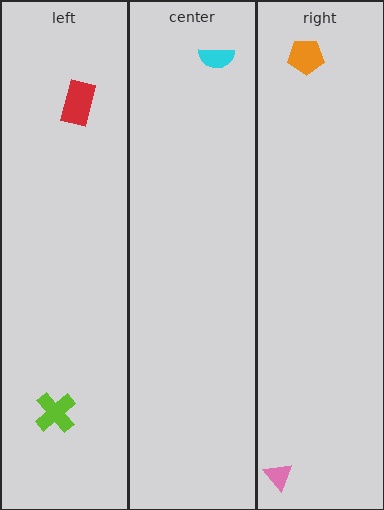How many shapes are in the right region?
2.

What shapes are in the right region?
The orange pentagon, the pink triangle.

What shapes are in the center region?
The cyan semicircle.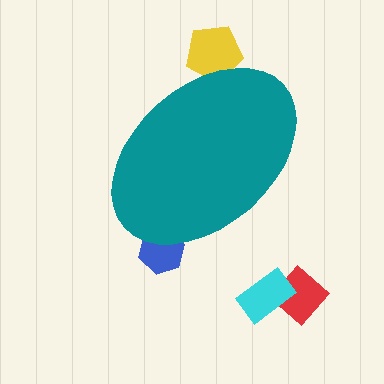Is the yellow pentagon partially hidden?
Yes, the yellow pentagon is partially hidden behind the teal ellipse.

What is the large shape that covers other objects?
A teal ellipse.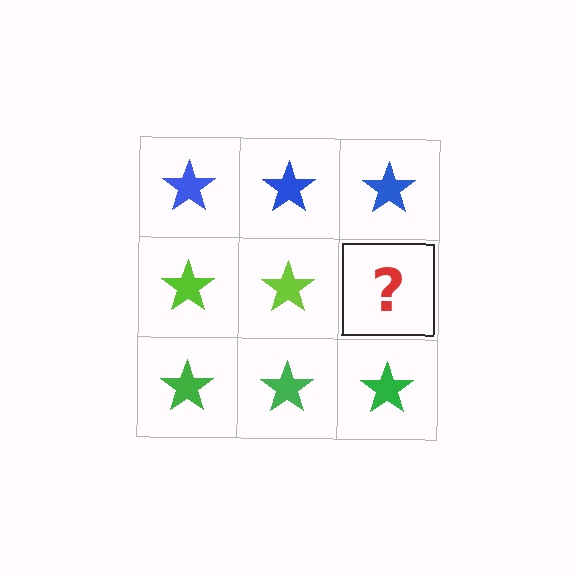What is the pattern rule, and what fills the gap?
The rule is that each row has a consistent color. The gap should be filled with a lime star.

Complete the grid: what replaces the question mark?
The question mark should be replaced with a lime star.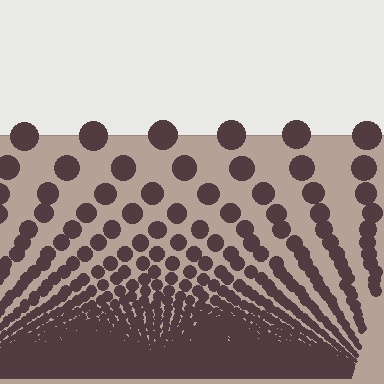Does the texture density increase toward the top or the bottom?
Density increases toward the bottom.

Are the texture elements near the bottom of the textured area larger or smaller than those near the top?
Smaller. The gradient is inverted — elements near the bottom are smaller and denser.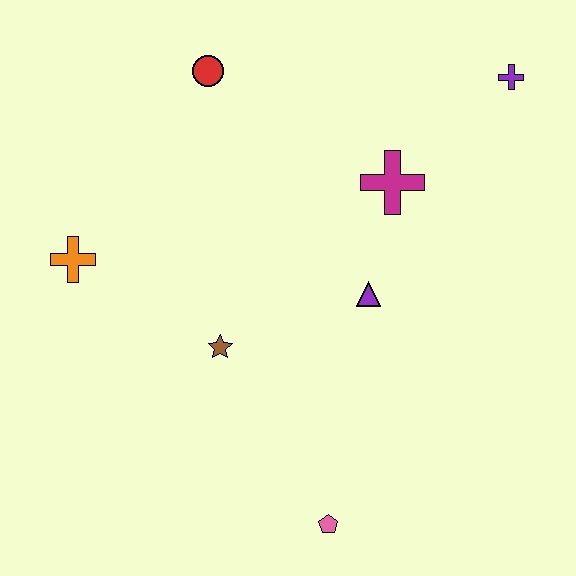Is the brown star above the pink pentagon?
Yes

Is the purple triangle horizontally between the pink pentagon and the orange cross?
No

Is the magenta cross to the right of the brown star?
Yes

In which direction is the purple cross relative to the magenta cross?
The purple cross is to the right of the magenta cross.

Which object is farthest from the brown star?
The purple cross is farthest from the brown star.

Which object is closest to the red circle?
The magenta cross is closest to the red circle.